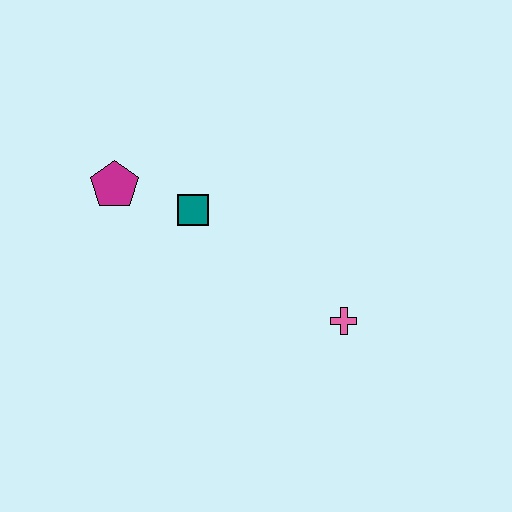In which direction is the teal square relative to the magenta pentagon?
The teal square is to the right of the magenta pentagon.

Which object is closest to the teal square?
The magenta pentagon is closest to the teal square.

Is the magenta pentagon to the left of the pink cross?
Yes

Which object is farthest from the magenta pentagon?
The pink cross is farthest from the magenta pentagon.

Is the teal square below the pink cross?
No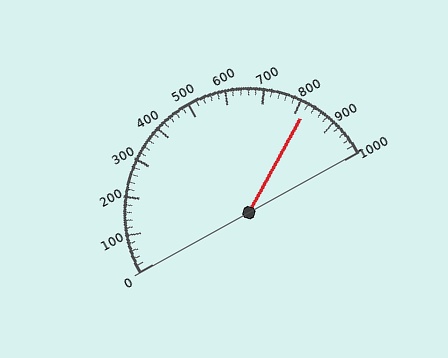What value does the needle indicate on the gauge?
The needle indicates approximately 820.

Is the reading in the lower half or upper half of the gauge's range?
The reading is in the upper half of the range (0 to 1000).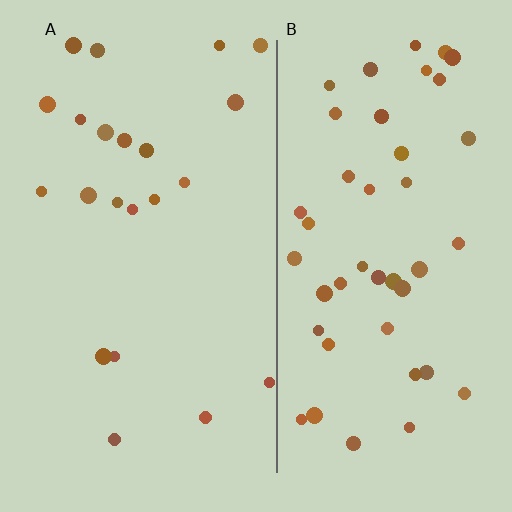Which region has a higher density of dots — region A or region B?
B (the right).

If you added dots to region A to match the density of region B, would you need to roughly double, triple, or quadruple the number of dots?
Approximately double.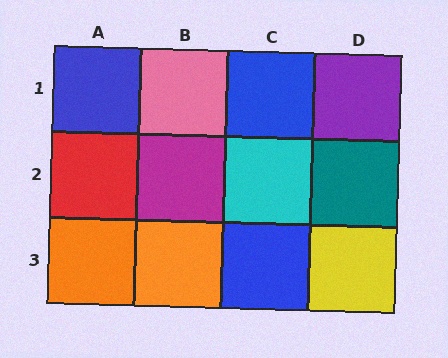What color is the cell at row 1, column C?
Blue.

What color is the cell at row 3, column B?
Orange.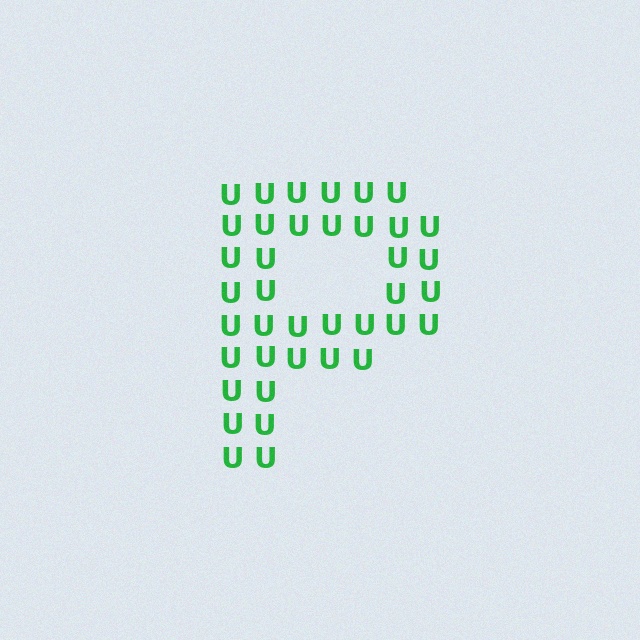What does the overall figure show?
The overall figure shows the letter P.